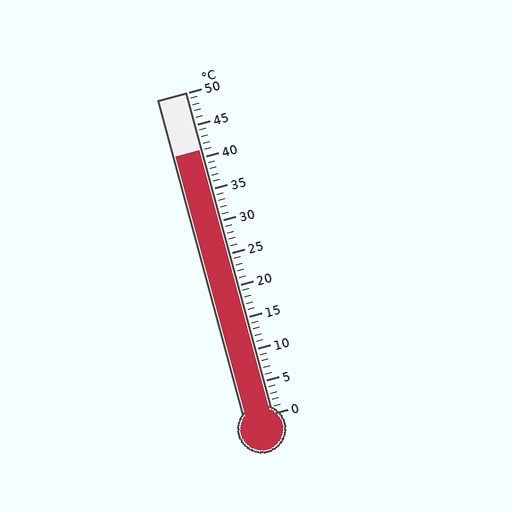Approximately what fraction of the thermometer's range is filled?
The thermometer is filled to approximately 80% of its range.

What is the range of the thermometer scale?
The thermometer scale ranges from 0°C to 50°C.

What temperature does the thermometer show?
The thermometer shows approximately 41°C.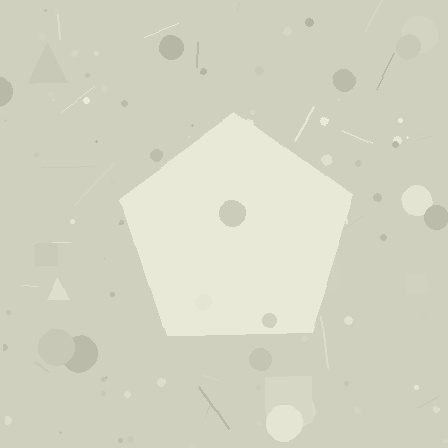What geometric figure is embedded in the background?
A pentagon is embedded in the background.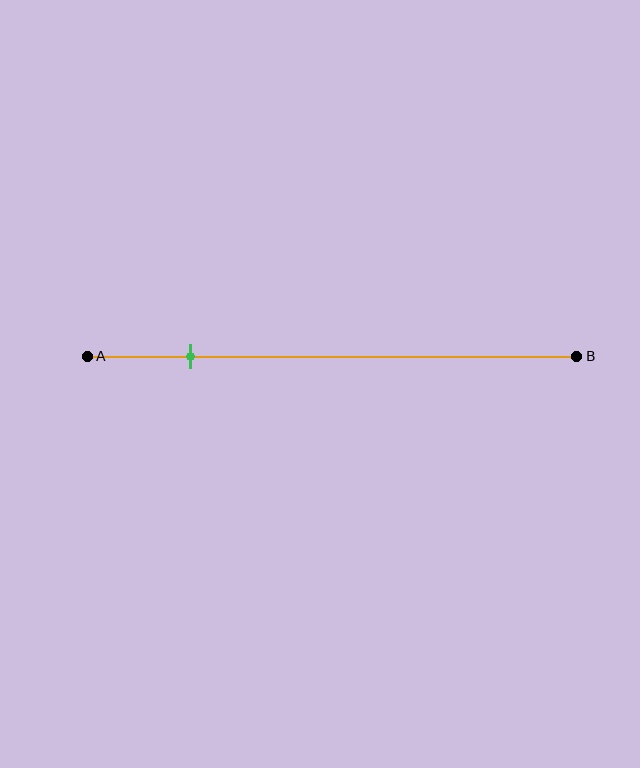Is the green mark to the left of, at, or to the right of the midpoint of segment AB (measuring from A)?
The green mark is to the left of the midpoint of segment AB.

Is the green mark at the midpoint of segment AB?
No, the mark is at about 20% from A, not at the 50% midpoint.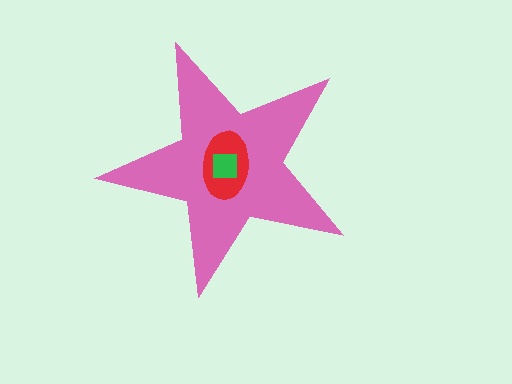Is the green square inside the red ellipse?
Yes.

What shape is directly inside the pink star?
The red ellipse.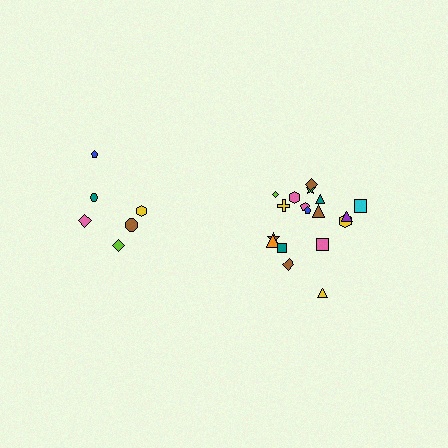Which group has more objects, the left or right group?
The right group.